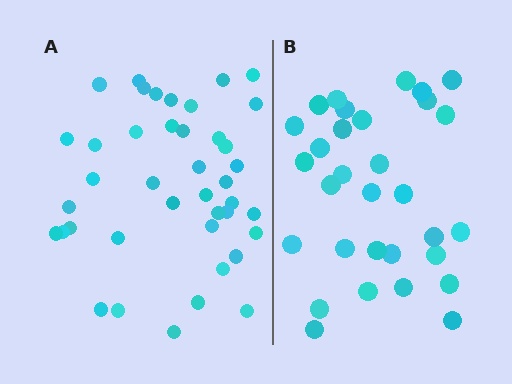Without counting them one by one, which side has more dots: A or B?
Region A (the left region) has more dots.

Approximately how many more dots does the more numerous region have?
Region A has roughly 10 or so more dots than region B.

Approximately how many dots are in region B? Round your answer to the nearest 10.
About 30 dots. (The exact count is 31, which rounds to 30.)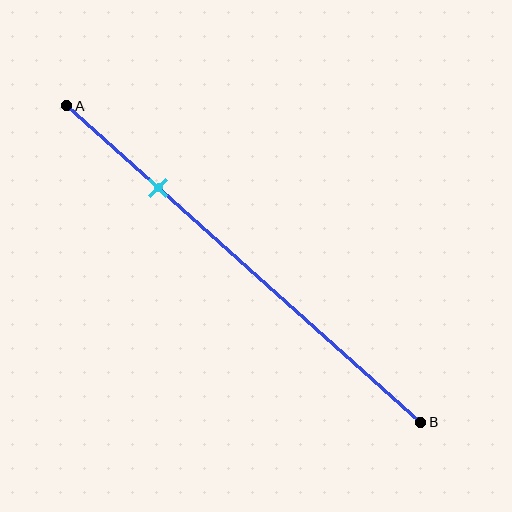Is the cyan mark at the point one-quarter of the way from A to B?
Yes, the mark is approximately at the one-quarter point.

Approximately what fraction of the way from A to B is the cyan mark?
The cyan mark is approximately 25% of the way from A to B.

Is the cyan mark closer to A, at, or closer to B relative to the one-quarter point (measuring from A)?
The cyan mark is approximately at the one-quarter point of segment AB.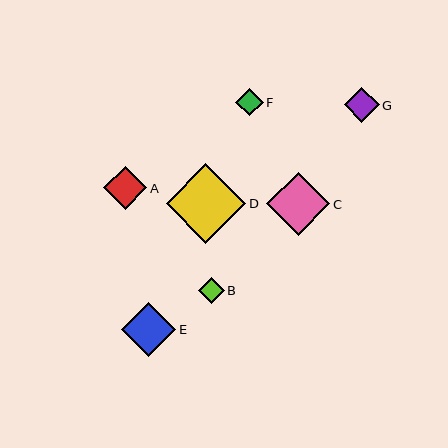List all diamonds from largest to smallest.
From largest to smallest: D, C, E, A, G, F, B.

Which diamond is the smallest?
Diamond B is the smallest with a size of approximately 25 pixels.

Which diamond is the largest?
Diamond D is the largest with a size of approximately 79 pixels.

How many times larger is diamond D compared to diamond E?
Diamond D is approximately 1.5 times the size of diamond E.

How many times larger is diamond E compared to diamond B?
Diamond E is approximately 2.1 times the size of diamond B.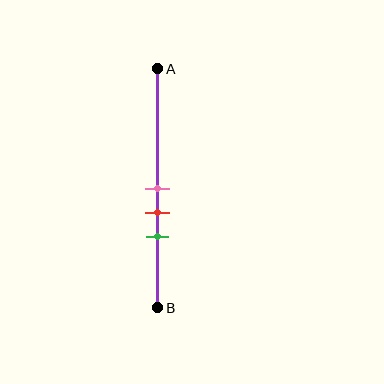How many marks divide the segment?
There are 3 marks dividing the segment.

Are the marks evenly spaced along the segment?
Yes, the marks are approximately evenly spaced.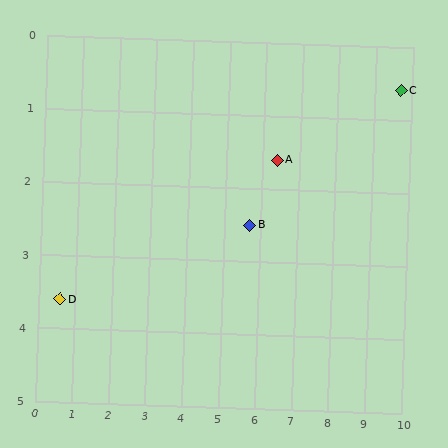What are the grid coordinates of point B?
Point B is at approximately (5.7, 2.5).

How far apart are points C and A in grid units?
Points C and A are about 3.4 grid units apart.